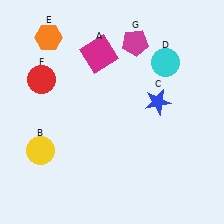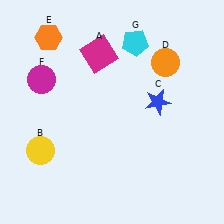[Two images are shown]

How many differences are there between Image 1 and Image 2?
There are 3 differences between the two images.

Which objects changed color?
D changed from cyan to orange. F changed from red to magenta. G changed from magenta to cyan.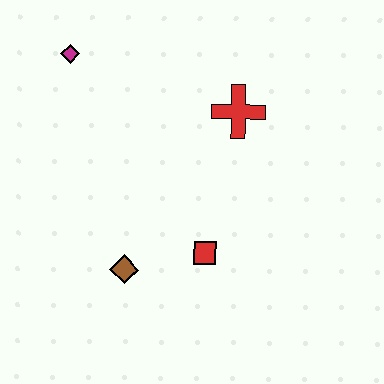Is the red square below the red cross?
Yes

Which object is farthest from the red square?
The magenta diamond is farthest from the red square.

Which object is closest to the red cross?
The red square is closest to the red cross.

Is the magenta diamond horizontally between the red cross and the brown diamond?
No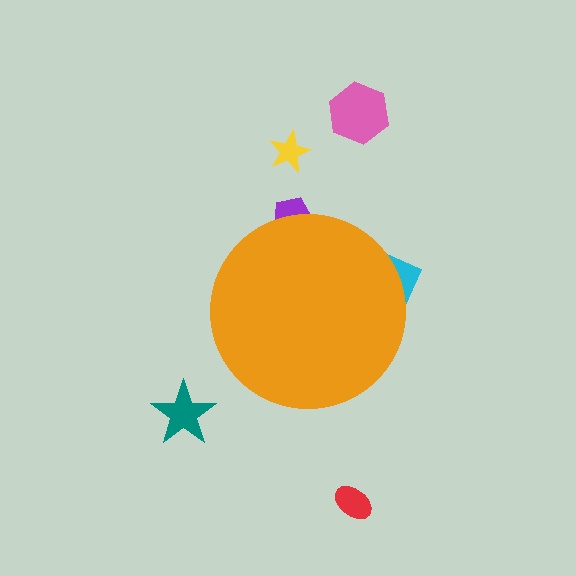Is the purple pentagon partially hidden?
Yes, the purple pentagon is partially hidden behind the orange circle.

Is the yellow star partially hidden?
No, the yellow star is fully visible.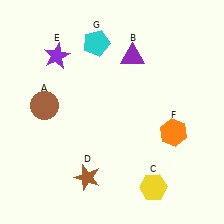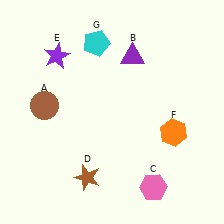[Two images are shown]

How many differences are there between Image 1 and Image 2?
There is 1 difference between the two images.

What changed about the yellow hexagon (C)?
In Image 1, C is yellow. In Image 2, it changed to pink.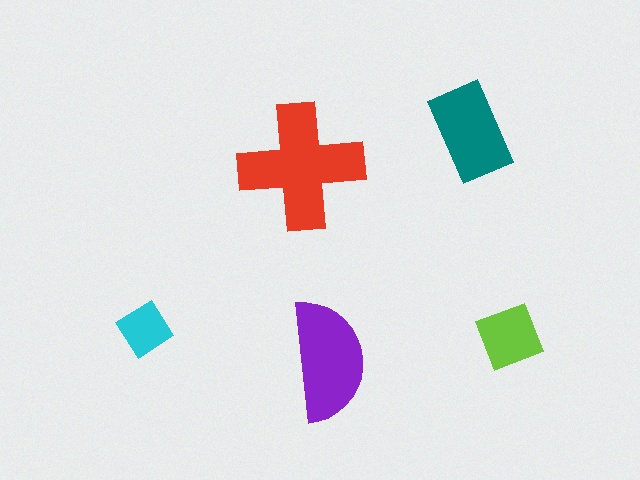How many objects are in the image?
There are 5 objects in the image.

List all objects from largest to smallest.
The red cross, the purple semicircle, the teal rectangle, the lime square, the cyan diamond.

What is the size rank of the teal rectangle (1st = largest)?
3rd.